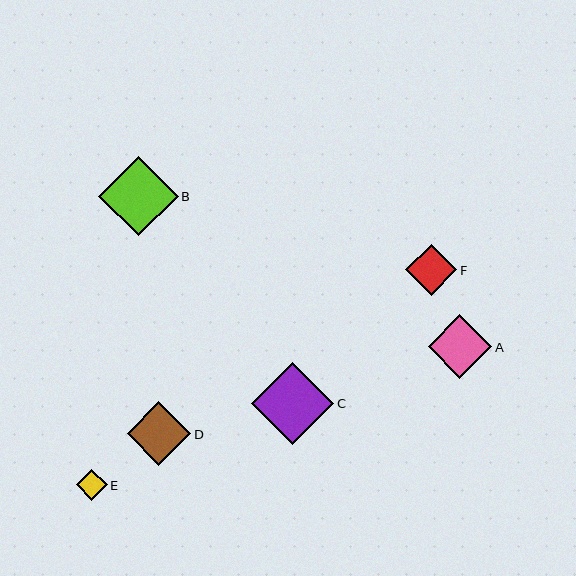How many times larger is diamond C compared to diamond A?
Diamond C is approximately 1.3 times the size of diamond A.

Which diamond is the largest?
Diamond C is the largest with a size of approximately 82 pixels.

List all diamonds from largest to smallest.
From largest to smallest: C, B, A, D, F, E.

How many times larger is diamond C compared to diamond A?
Diamond C is approximately 1.3 times the size of diamond A.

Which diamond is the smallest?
Diamond E is the smallest with a size of approximately 31 pixels.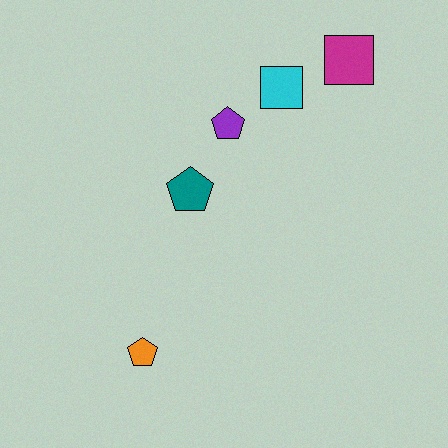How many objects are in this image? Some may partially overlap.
There are 5 objects.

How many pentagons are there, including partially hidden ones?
There are 3 pentagons.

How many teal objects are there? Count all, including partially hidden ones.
There is 1 teal object.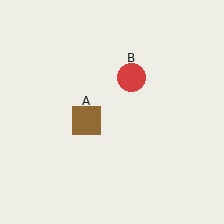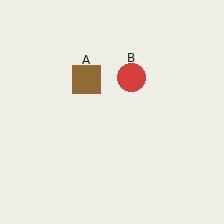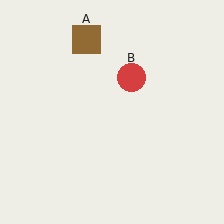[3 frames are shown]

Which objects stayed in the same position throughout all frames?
Red circle (object B) remained stationary.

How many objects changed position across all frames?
1 object changed position: brown square (object A).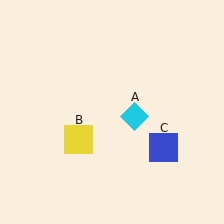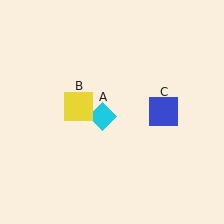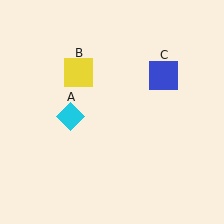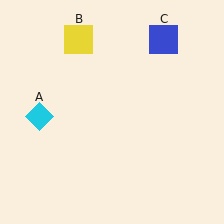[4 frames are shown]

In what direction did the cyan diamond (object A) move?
The cyan diamond (object A) moved left.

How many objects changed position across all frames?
3 objects changed position: cyan diamond (object A), yellow square (object B), blue square (object C).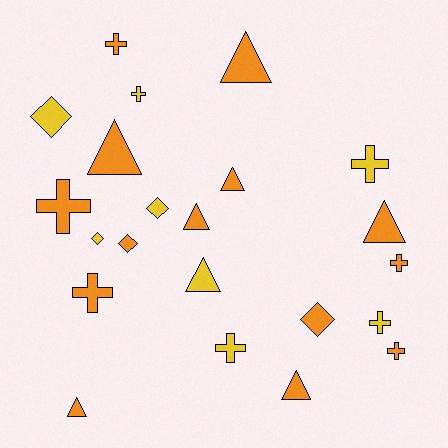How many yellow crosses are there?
There are 4 yellow crosses.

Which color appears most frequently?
Orange, with 14 objects.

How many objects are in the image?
There are 22 objects.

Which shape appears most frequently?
Cross, with 9 objects.